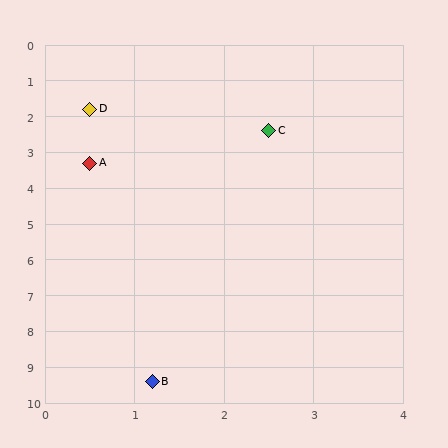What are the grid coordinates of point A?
Point A is at approximately (0.5, 3.3).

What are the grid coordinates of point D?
Point D is at approximately (0.5, 1.8).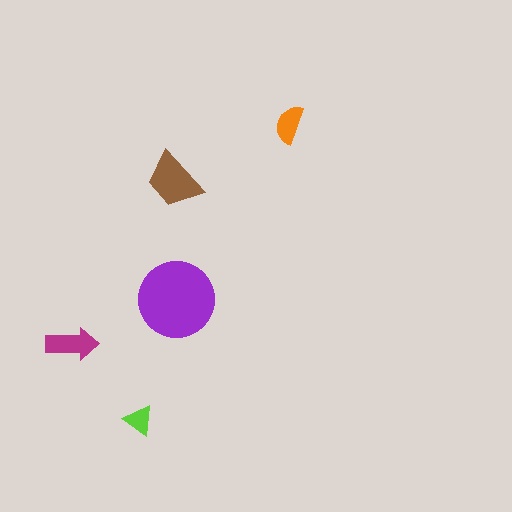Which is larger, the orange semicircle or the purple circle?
The purple circle.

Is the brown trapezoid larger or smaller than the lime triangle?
Larger.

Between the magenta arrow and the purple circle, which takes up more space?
The purple circle.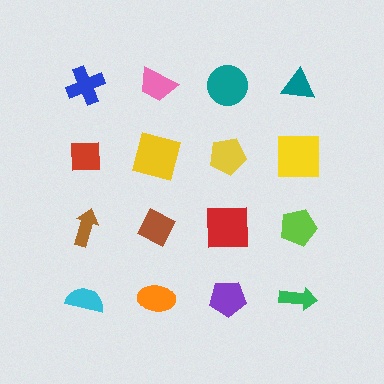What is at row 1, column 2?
A pink trapezoid.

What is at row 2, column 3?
A yellow pentagon.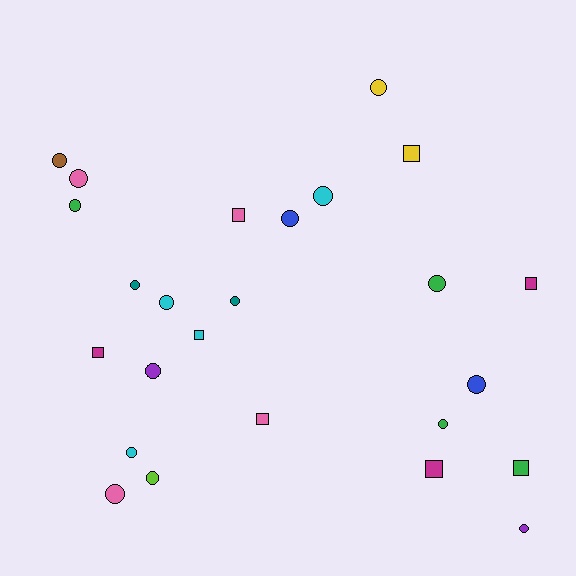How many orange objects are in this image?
There are no orange objects.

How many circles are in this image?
There are 17 circles.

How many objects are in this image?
There are 25 objects.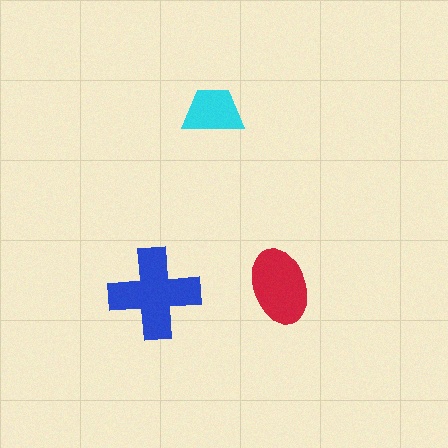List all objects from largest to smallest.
The blue cross, the red ellipse, the cyan trapezoid.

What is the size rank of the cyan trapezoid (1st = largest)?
3rd.